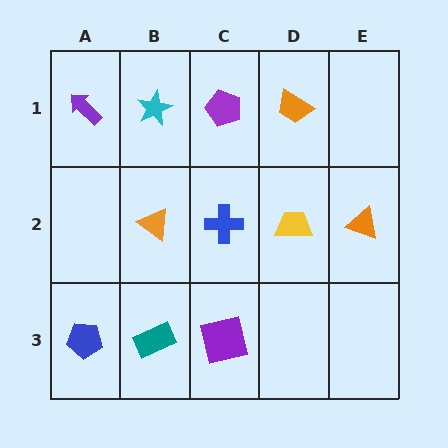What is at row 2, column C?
A blue cross.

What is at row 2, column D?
A yellow trapezoid.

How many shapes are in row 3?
3 shapes.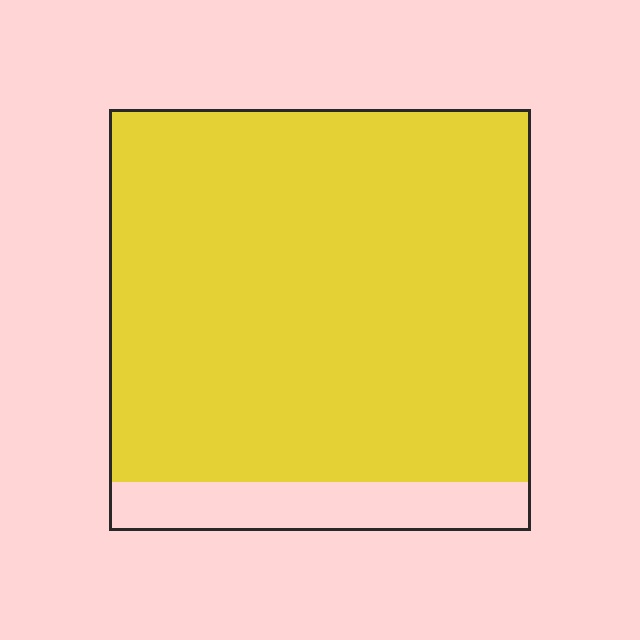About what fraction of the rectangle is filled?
About seven eighths (7/8).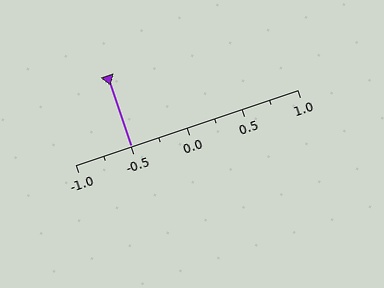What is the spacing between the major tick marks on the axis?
The major ticks are spaced 0.5 apart.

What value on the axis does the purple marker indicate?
The marker indicates approximately -0.5.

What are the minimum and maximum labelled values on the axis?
The axis runs from -1.0 to 1.0.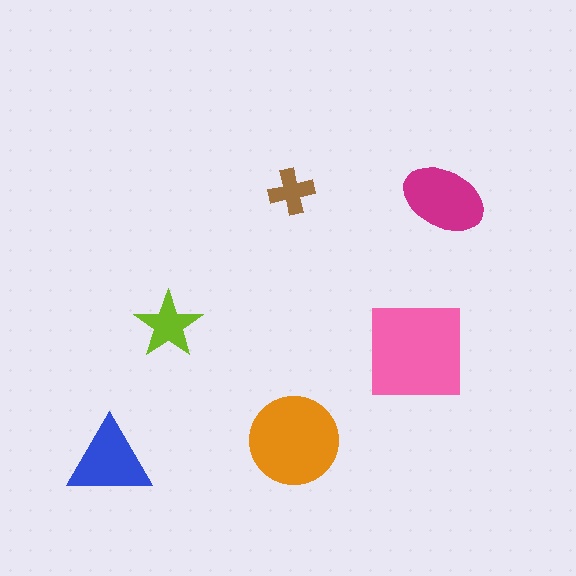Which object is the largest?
The pink square.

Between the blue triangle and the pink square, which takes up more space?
The pink square.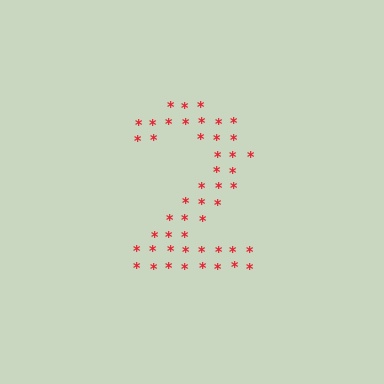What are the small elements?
The small elements are asterisks.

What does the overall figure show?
The overall figure shows the digit 2.